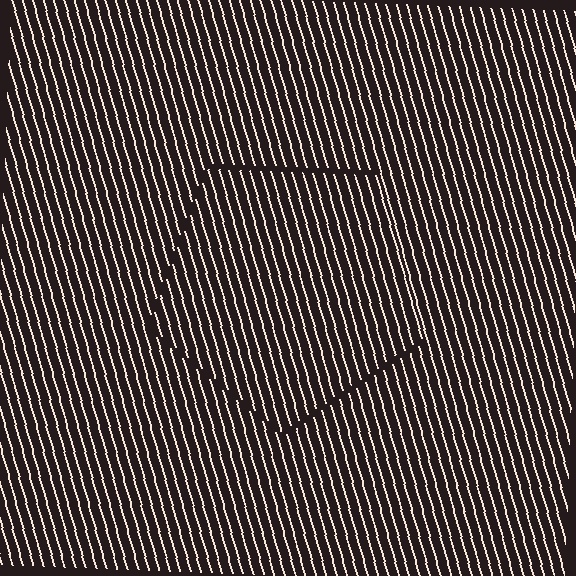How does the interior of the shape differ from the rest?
The interior of the shape contains the same grating, shifted by half a period — the contour is defined by the phase discontinuity where line-ends from the inner and outer gratings abut.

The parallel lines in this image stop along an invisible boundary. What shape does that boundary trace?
An illusory pentagon. The interior of the shape contains the same grating, shifted by half a period — the contour is defined by the phase discontinuity where line-ends from the inner and outer gratings abut.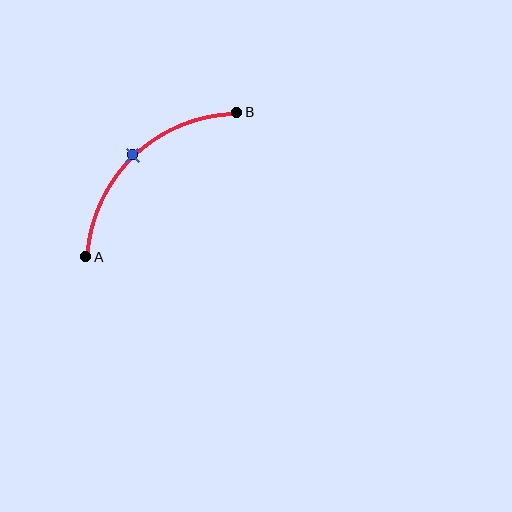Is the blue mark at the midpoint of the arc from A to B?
Yes. The blue mark lies on the arc at equal arc-length from both A and B — it is the arc midpoint.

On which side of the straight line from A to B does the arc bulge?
The arc bulges above and to the left of the straight line connecting A and B.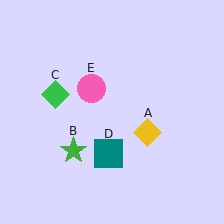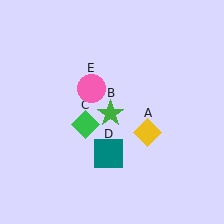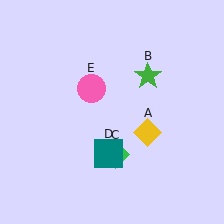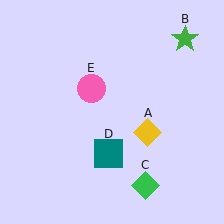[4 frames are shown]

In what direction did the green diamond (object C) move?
The green diamond (object C) moved down and to the right.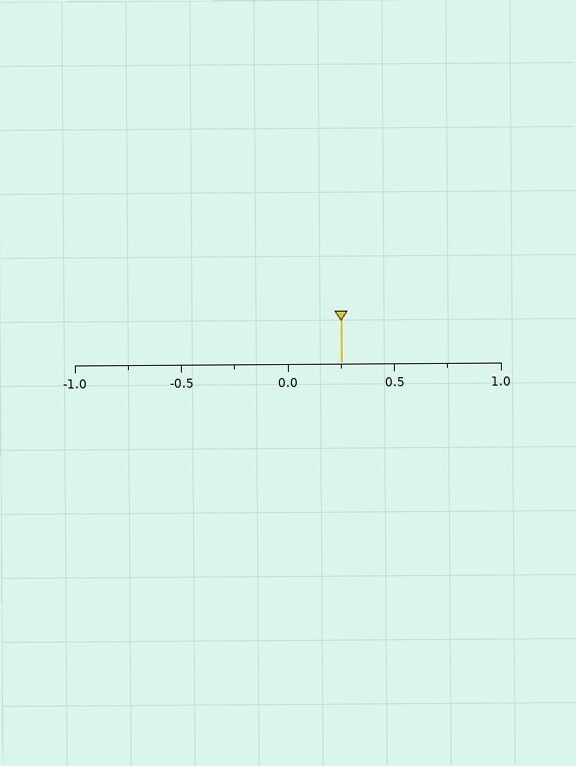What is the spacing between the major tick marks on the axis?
The major ticks are spaced 0.5 apart.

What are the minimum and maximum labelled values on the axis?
The axis runs from -1.0 to 1.0.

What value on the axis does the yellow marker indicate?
The marker indicates approximately 0.25.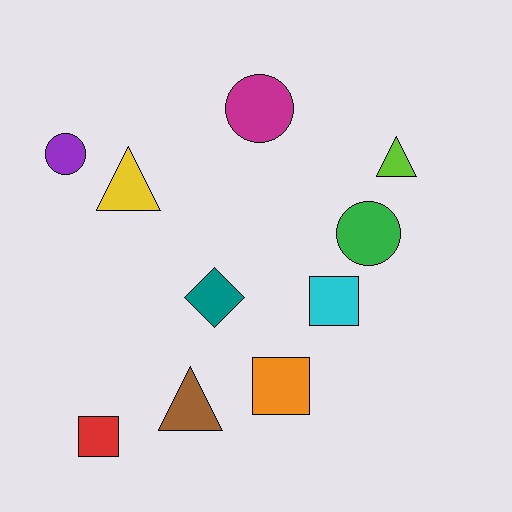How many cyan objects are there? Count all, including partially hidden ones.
There is 1 cyan object.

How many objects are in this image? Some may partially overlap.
There are 10 objects.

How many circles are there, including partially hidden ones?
There are 3 circles.